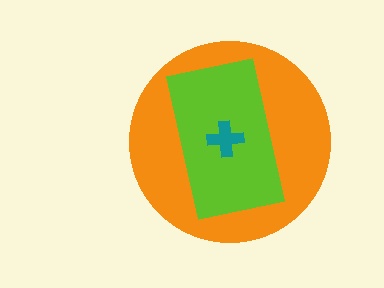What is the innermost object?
The teal cross.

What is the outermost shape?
The orange circle.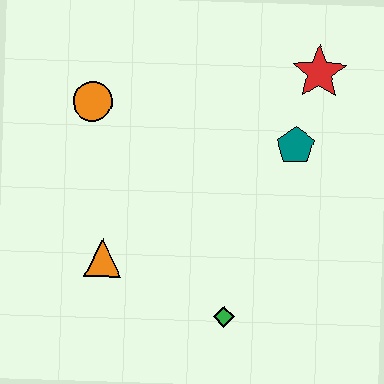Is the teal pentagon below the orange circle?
Yes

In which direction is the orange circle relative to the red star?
The orange circle is to the left of the red star.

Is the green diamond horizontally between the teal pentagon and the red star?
No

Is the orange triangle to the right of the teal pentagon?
No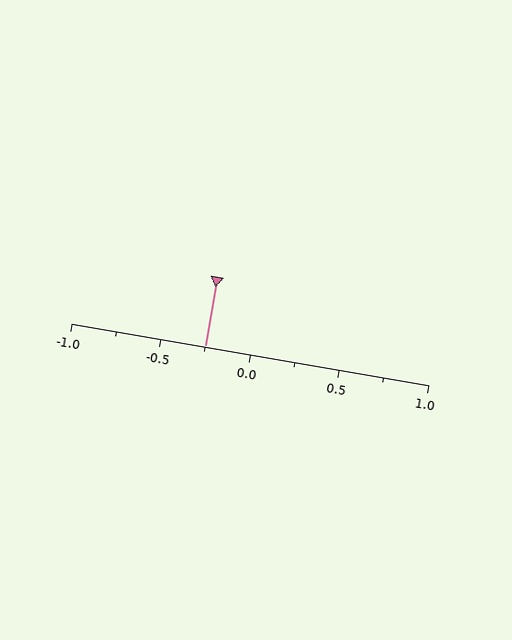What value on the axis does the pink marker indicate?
The marker indicates approximately -0.25.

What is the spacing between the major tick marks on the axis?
The major ticks are spaced 0.5 apart.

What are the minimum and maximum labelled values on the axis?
The axis runs from -1.0 to 1.0.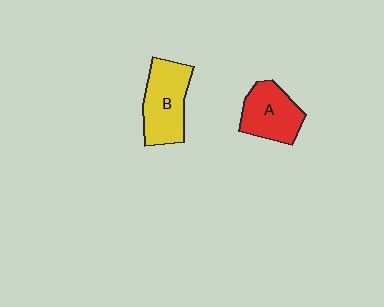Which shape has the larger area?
Shape B (yellow).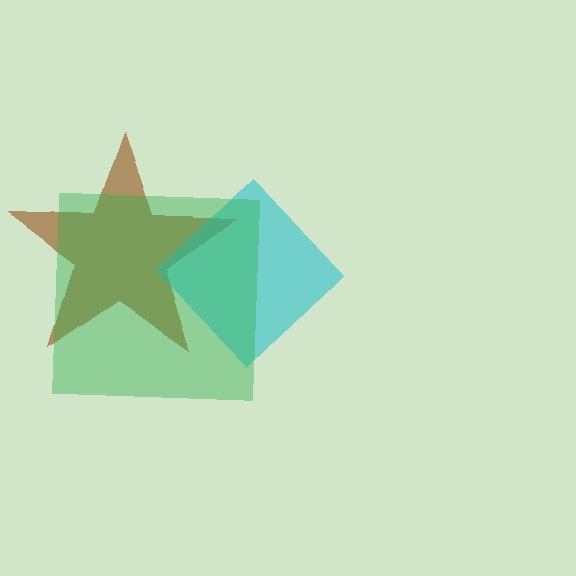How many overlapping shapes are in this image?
There are 3 overlapping shapes in the image.